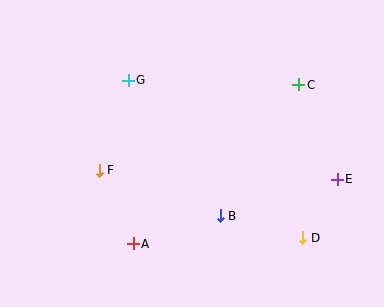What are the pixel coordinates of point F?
Point F is at (99, 170).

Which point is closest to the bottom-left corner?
Point A is closest to the bottom-left corner.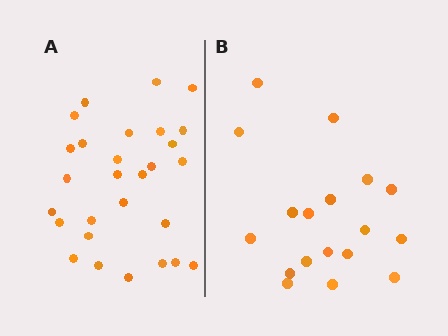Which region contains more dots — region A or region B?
Region A (the left region) has more dots.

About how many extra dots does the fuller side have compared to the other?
Region A has roughly 10 or so more dots than region B.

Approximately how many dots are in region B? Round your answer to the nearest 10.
About 20 dots. (The exact count is 18, which rounds to 20.)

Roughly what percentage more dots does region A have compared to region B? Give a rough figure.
About 55% more.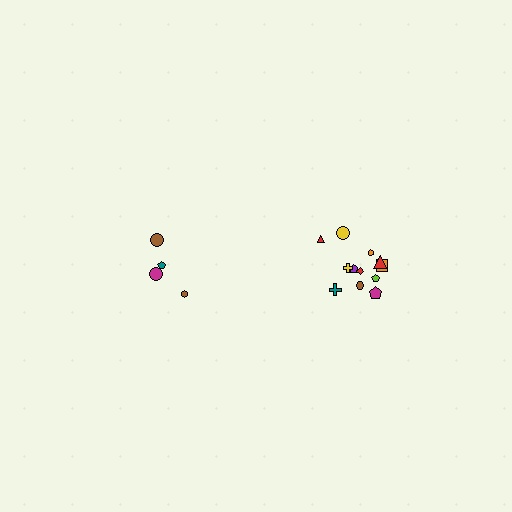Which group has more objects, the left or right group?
The right group.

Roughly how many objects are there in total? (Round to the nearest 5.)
Roughly 15 objects in total.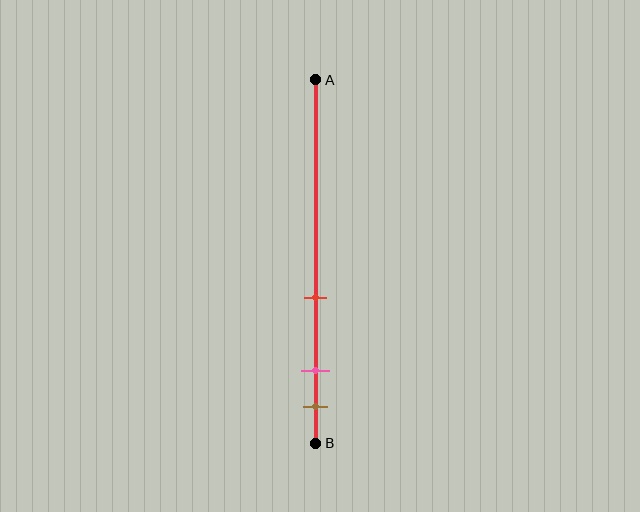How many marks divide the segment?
There are 3 marks dividing the segment.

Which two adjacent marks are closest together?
The pink and brown marks are the closest adjacent pair.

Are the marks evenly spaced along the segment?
No, the marks are not evenly spaced.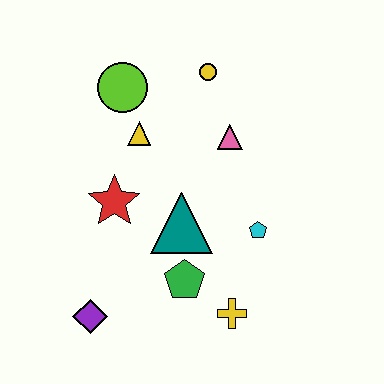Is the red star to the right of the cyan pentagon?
No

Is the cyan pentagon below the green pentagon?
No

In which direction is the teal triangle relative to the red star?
The teal triangle is to the right of the red star.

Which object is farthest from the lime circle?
The yellow cross is farthest from the lime circle.